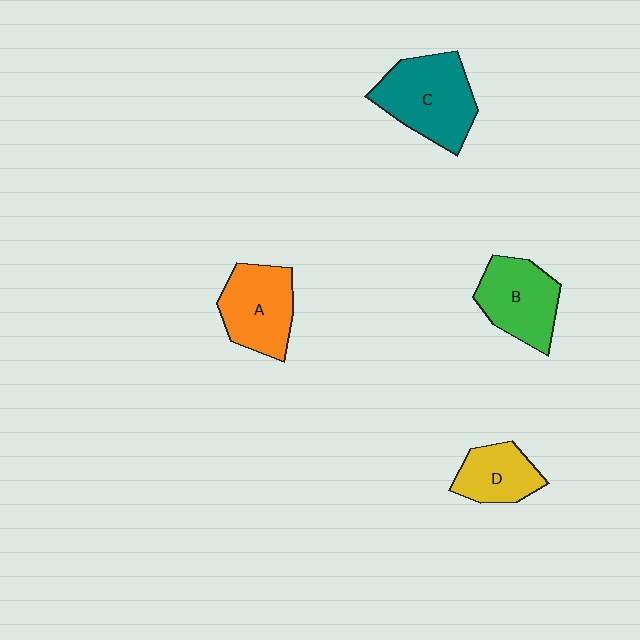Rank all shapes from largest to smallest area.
From largest to smallest: C (teal), A (orange), B (green), D (yellow).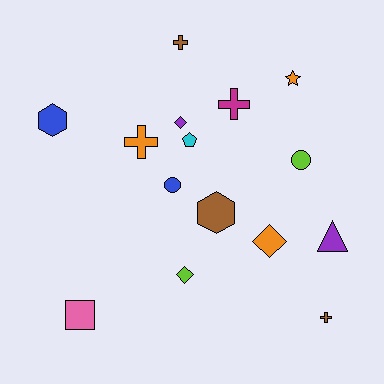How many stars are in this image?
There is 1 star.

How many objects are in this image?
There are 15 objects.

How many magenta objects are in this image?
There is 1 magenta object.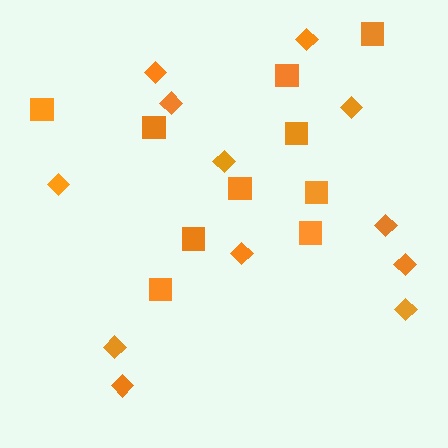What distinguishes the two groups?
There are 2 groups: one group of squares (10) and one group of diamonds (12).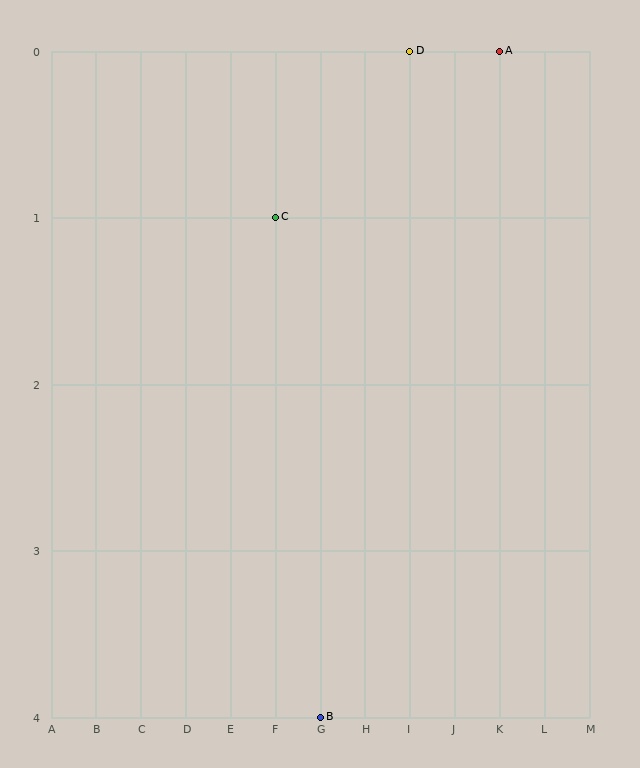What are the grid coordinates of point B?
Point B is at grid coordinates (G, 4).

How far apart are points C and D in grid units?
Points C and D are 3 columns and 1 row apart (about 3.2 grid units diagonally).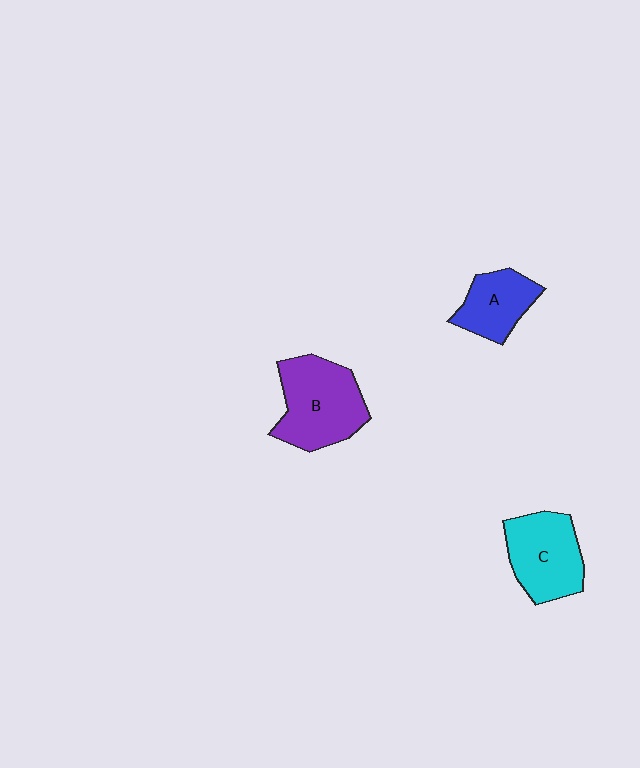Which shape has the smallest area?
Shape A (blue).